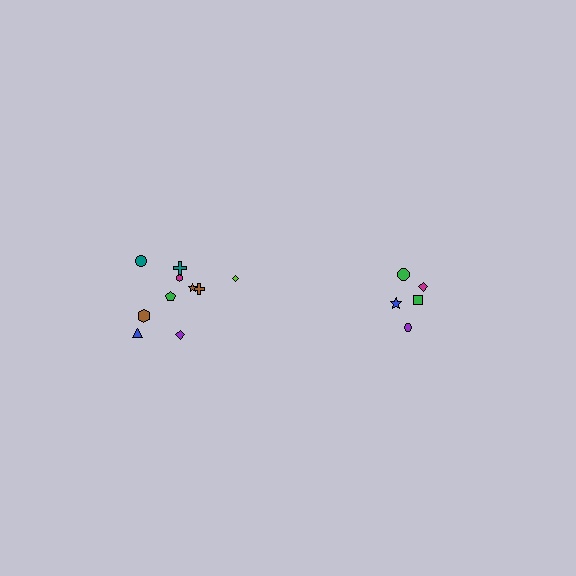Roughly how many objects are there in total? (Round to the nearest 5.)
Roughly 15 objects in total.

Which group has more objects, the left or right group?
The left group.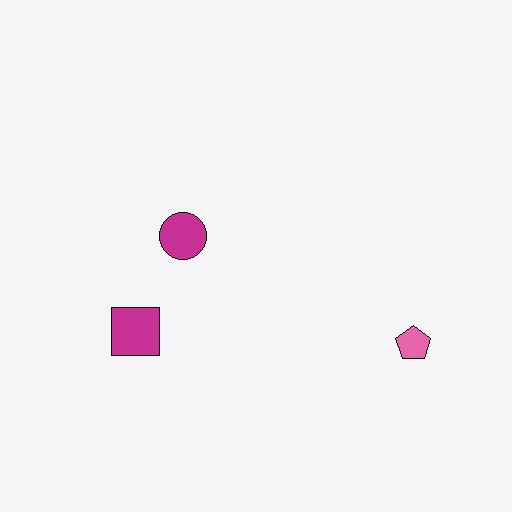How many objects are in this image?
There are 3 objects.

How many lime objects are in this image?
There are no lime objects.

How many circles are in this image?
There is 1 circle.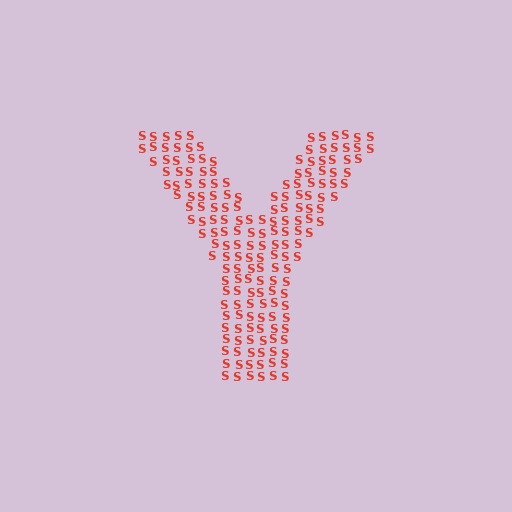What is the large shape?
The large shape is the letter Y.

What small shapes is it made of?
It is made of small letter S's.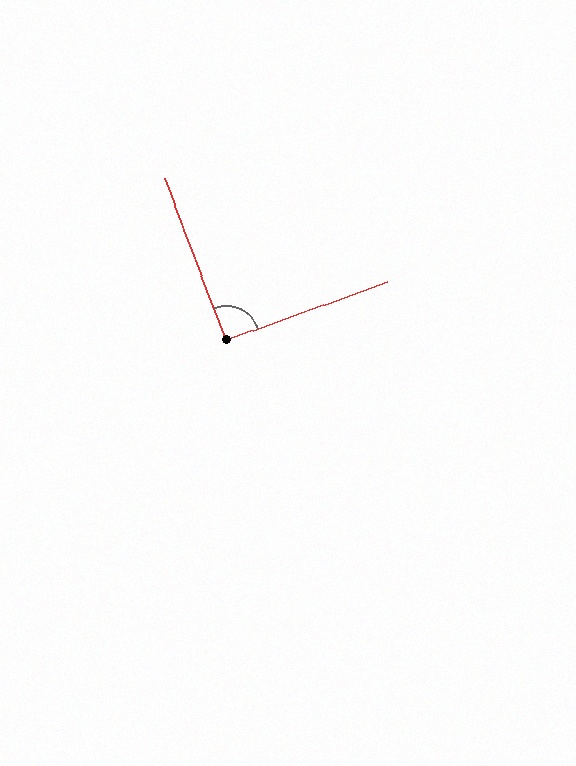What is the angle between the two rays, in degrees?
Approximately 91 degrees.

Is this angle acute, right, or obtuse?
It is approximately a right angle.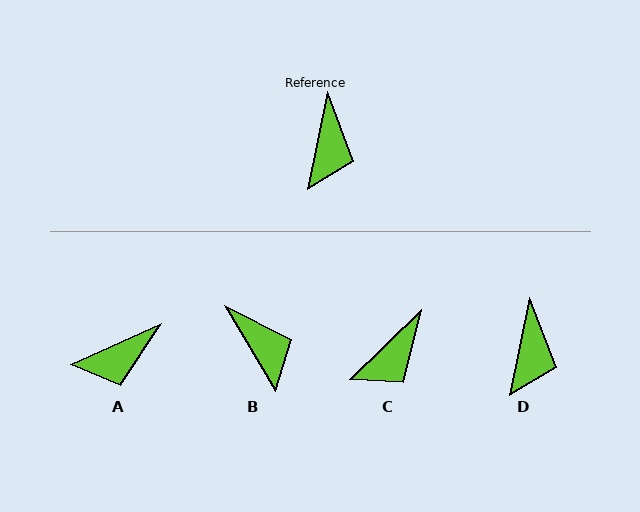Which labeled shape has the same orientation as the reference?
D.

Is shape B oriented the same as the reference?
No, it is off by about 42 degrees.